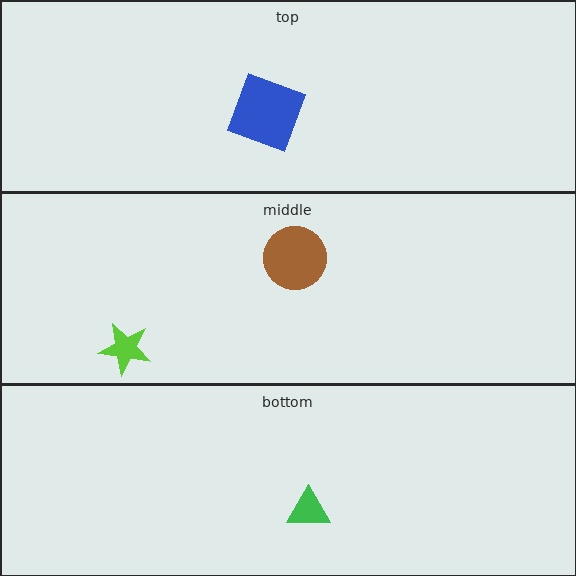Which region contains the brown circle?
The middle region.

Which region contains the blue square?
The top region.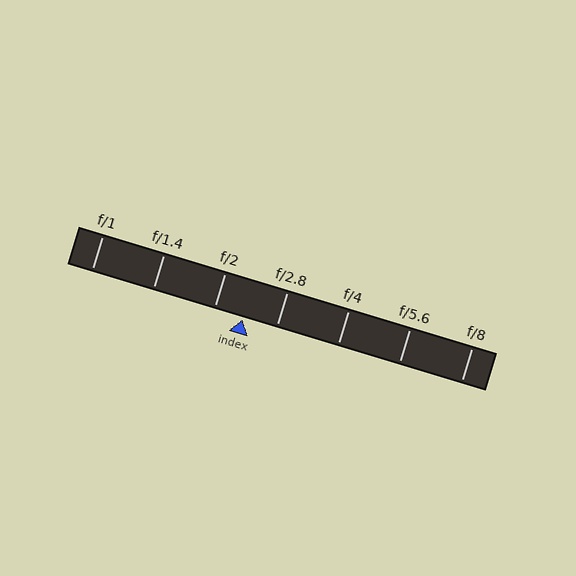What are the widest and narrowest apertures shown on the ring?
The widest aperture shown is f/1 and the narrowest is f/8.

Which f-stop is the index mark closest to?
The index mark is closest to f/2.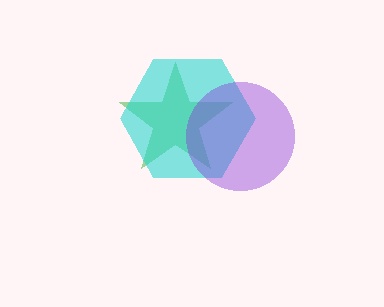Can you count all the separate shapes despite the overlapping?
Yes, there are 3 separate shapes.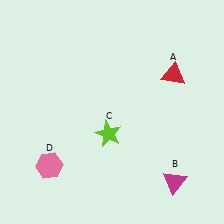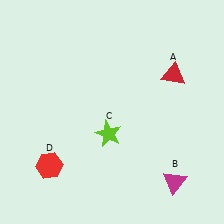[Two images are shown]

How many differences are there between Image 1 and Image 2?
There is 1 difference between the two images.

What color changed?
The hexagon (D) changed from pink in Image 1 to red in Image 2.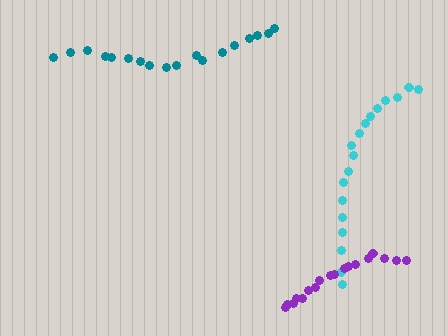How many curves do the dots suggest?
There are 3 distinct paths.